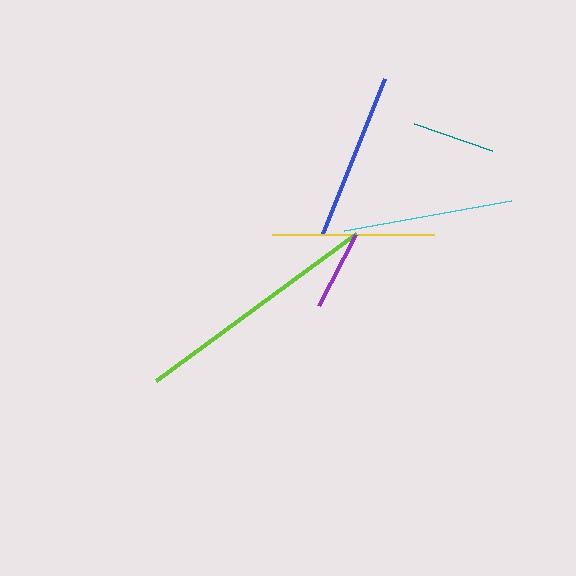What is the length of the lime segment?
The lime segment is approximately 248 pixels long.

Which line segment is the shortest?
The purple line is the shortest at approximately 80 pixels.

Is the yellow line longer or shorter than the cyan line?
The cyan line is longer than the yellow line.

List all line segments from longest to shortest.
From longest to shortest: lime, cyan, blue, yellow, teal, purple.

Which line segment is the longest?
The lime line is the longest at approximately 248 pixels.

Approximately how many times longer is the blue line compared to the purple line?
The blue line is approximately 2.1 times the length of the purple line.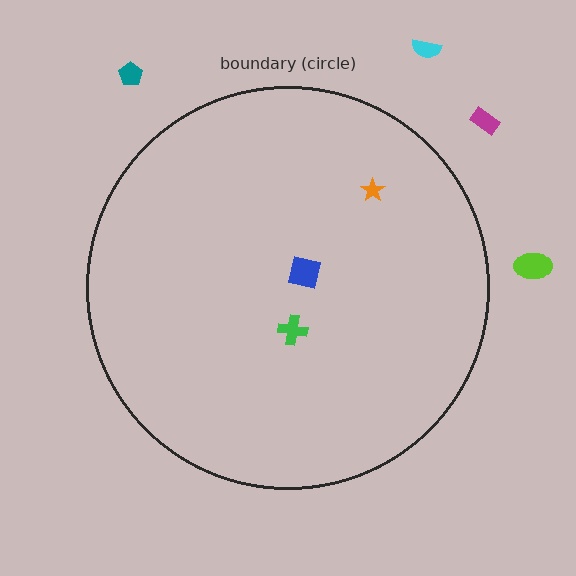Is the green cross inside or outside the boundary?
Inside.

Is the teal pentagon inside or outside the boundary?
Outside.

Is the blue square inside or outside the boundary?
Inside.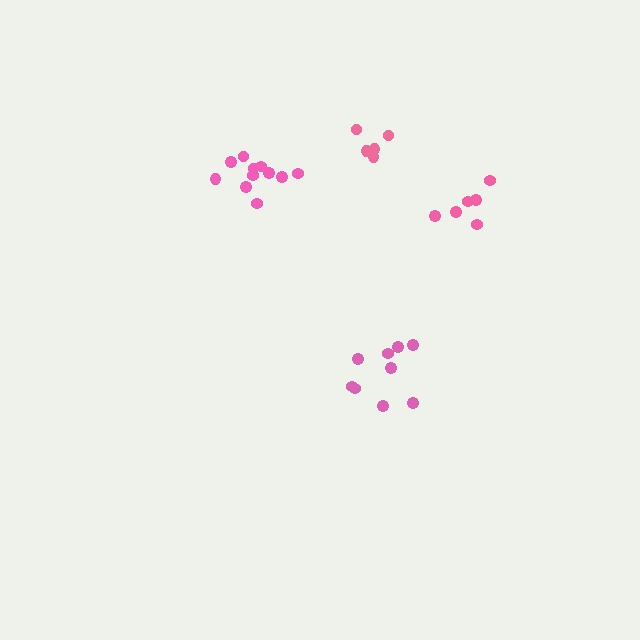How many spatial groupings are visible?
There are 4 spatial groupings.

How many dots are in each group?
Group 1: 6 dots, Group 2: 11 dots, Group 3: 9 dots, Group 4: 5 dots (31 total).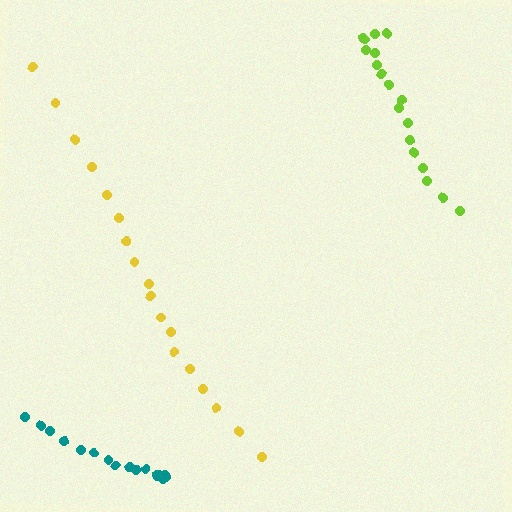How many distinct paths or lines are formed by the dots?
There are 3 distinct paths.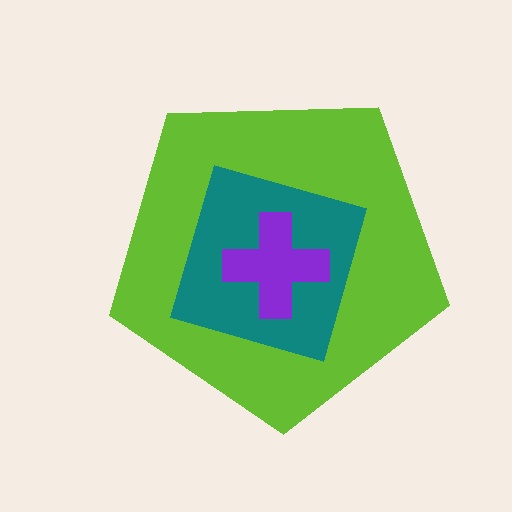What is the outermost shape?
The lime pentagon.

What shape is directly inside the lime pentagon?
The teal diamond.